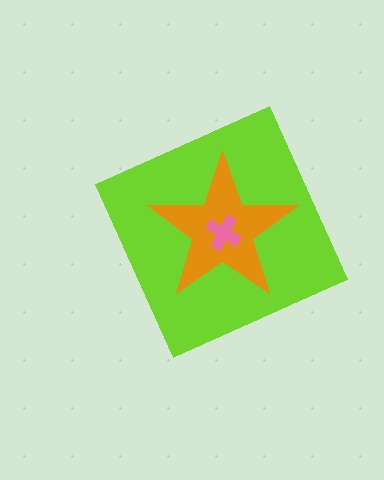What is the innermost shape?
The pink cross.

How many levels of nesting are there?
3.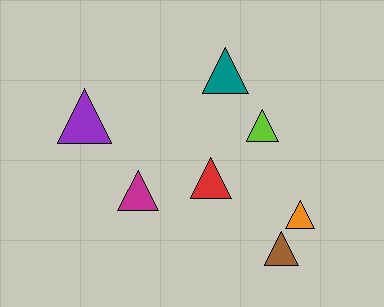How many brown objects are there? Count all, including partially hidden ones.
There is 1 brown object.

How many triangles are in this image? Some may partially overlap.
There are 7 triangles.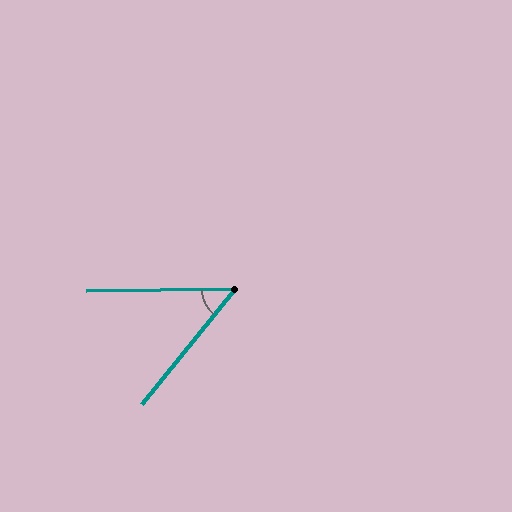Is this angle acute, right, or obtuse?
It is acute.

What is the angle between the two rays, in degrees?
Approximately 50 degrees.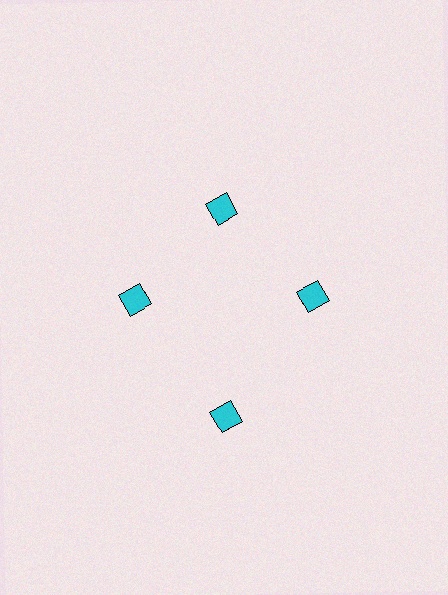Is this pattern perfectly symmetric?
No. The 4 cyan diamonds are arranged in a ring, but one element near the 6 o'clock position is pushed outward from the center, breaking the 4-fold rotational symmetry.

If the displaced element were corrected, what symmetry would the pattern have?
It would have 4-fold rotational symmetry — the pattern would map onto itself every 90 degrees.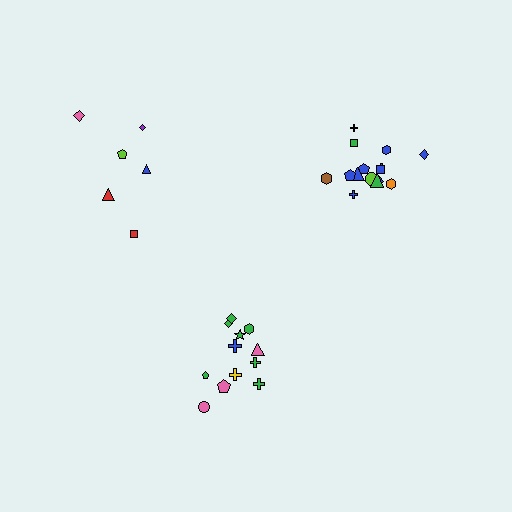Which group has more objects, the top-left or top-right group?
The top-right group.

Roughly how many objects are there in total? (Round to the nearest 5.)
Roughly 35 objects in total.